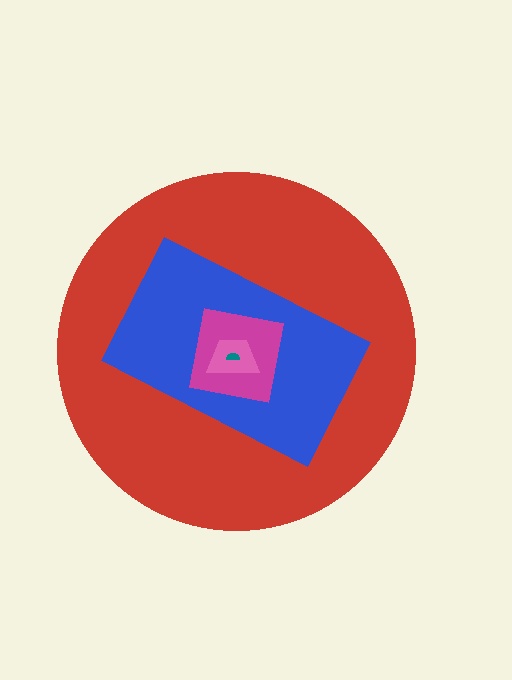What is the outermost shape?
The red circle.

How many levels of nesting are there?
5.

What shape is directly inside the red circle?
The blue rectangle.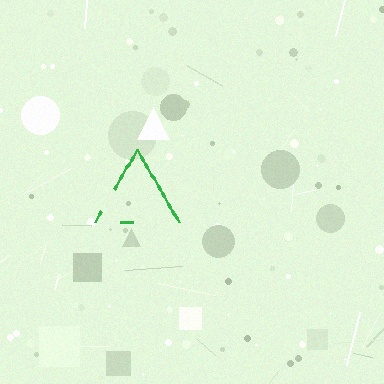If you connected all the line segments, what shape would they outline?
They would outline a triangle.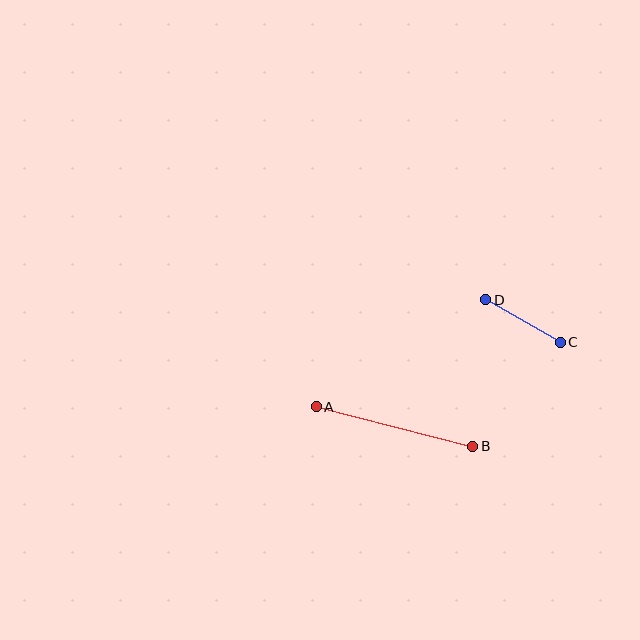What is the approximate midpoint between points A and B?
The midpoint is at approximately (395, 427) pixels.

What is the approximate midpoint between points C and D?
The midpoint is at approximately (523, 321) pixels.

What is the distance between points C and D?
The distance is approximately 85 pixels.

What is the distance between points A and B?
The distance is approximately 162 pixels.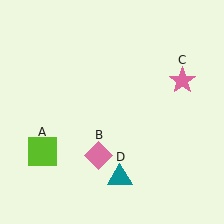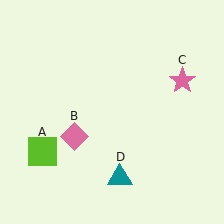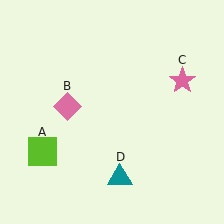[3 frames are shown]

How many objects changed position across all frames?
1 object changed position: pink diamond (object B).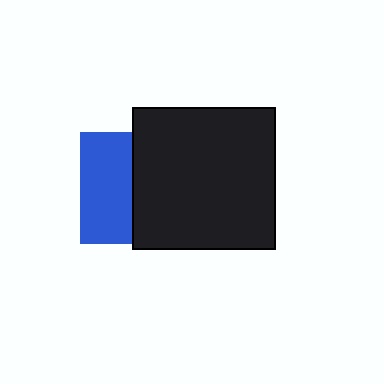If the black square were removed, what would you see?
You would see the complete blue square.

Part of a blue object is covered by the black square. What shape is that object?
It is a square.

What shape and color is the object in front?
The object in front is a black square.